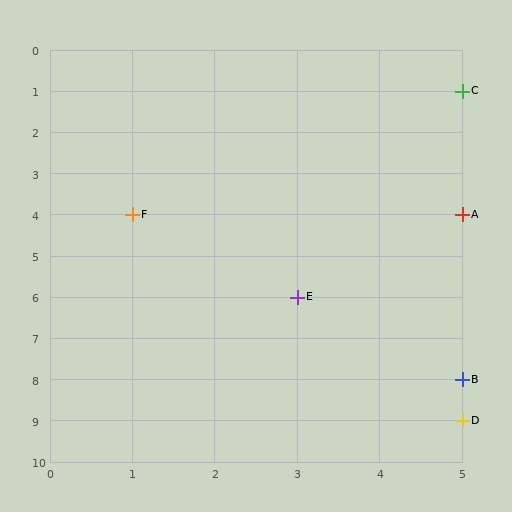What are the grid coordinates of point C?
Point C is at grid coordinates (5, 1).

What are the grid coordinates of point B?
Point B is at grid coordinates (5, 8).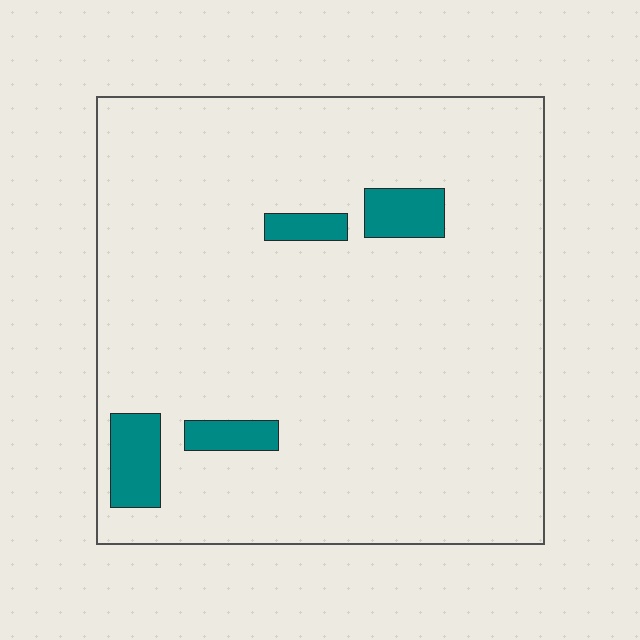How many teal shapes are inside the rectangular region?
4.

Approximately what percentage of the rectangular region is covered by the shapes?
Approximately 5%.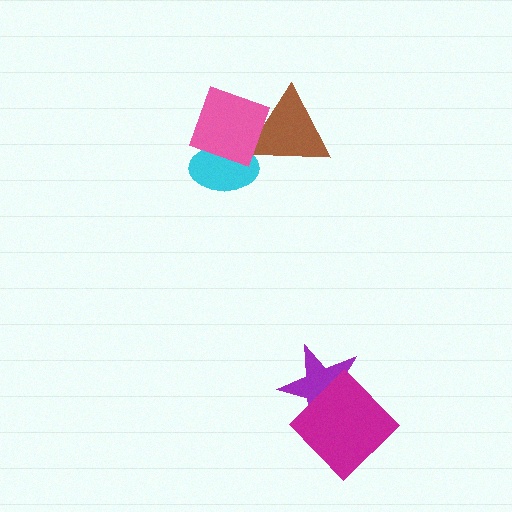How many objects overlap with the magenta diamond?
1 object overlaps with the magenta diamond.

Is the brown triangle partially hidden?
Yes, it is partially covered by another shape.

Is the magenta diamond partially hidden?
No, no other shape covers it.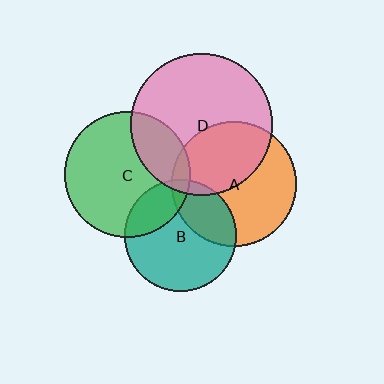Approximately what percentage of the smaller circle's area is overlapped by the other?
Approximately 25%.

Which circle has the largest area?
Circle D (pink).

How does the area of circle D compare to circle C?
Approximately 1.3 times.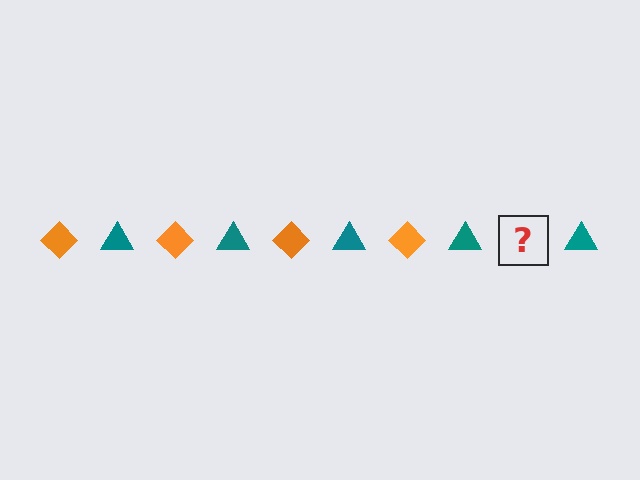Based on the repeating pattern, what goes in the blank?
The blank should be an orange diamond.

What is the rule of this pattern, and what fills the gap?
The rule is that the pattern alternates between orange diamond and teal triangle. The gap should be filled with an orange diamond.